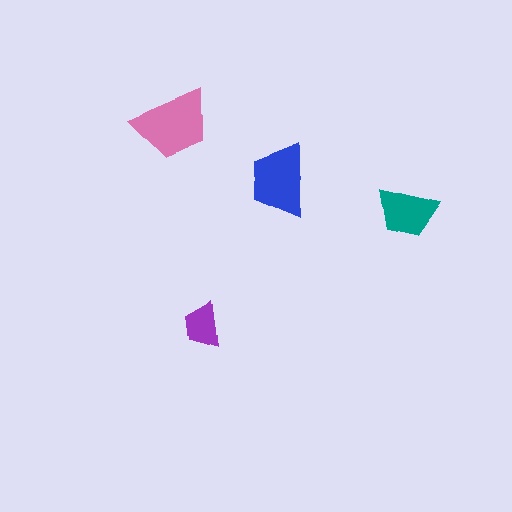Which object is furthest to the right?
The teal trapezoid is rightmost.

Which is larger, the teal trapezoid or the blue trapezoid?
The blue one.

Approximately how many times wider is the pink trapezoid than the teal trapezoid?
About 1.5 times wider.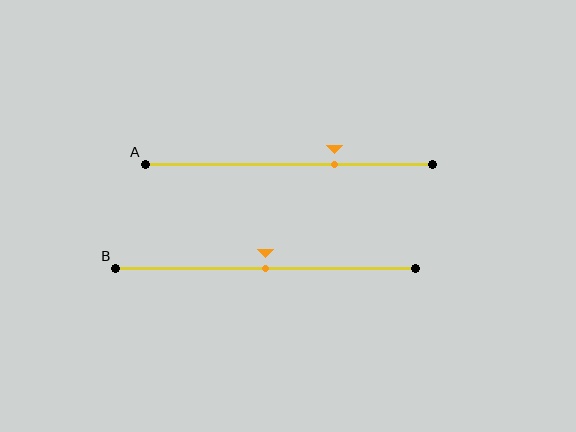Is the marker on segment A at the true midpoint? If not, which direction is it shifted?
No, the marker on segment A is shifted to the right by about 16% of the segment length.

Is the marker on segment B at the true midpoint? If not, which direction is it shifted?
Yes, the marker on segment B is at the true midpoint.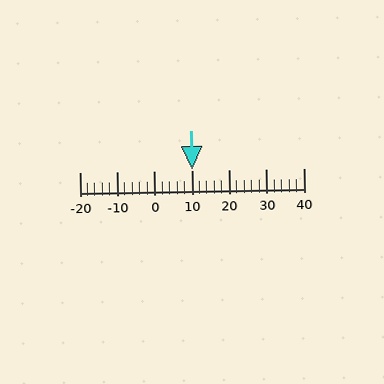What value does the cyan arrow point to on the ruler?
The cyan arrow points to approximately 10.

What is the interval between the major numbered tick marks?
The major tick marks are spaced 10 units apart.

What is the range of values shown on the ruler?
The ruler shows values from -20 to 40.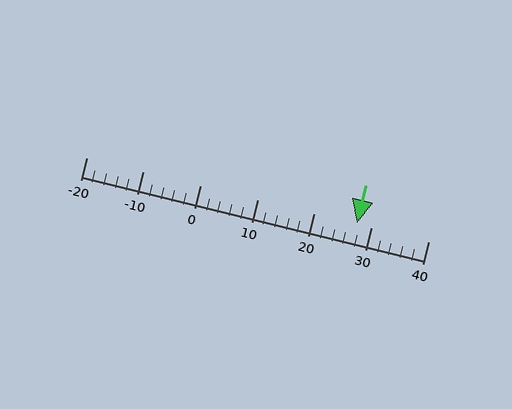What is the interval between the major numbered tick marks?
The major tick marks are spaced 10 units apart.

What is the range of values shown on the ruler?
The ruler shows values from -20 to 40.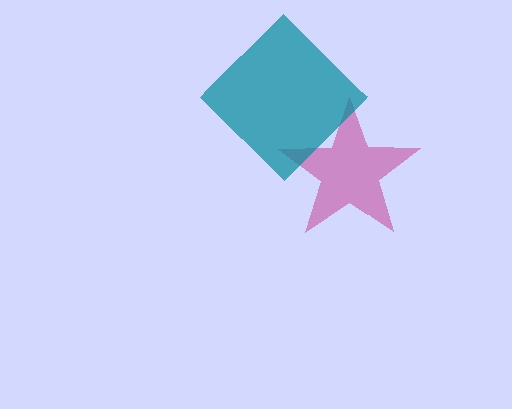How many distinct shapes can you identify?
There are 2 distinct shapes: a magenta star, a teal diamond.